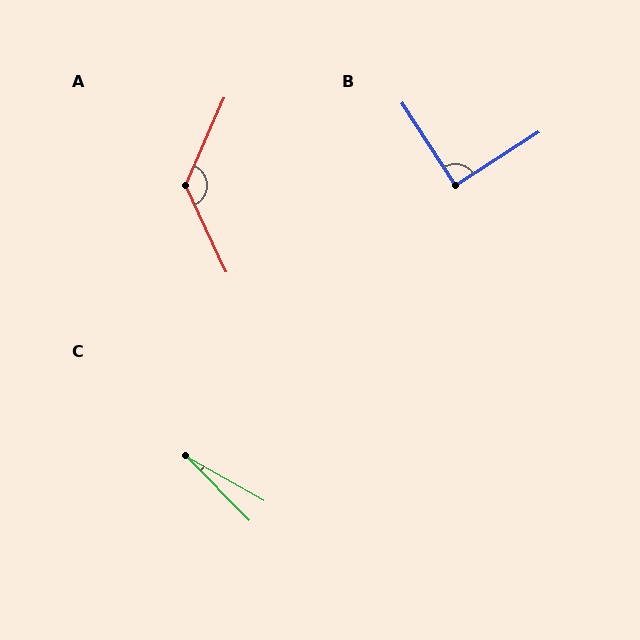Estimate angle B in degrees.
Approximately 90 degrees.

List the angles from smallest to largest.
C (16°), B (90°), A (131°).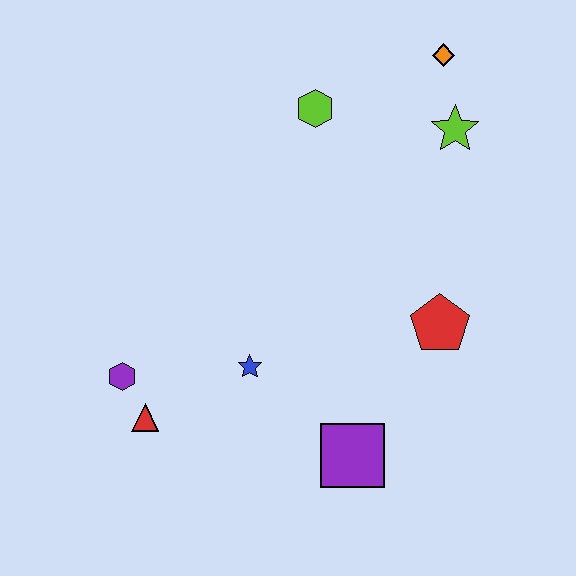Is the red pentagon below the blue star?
No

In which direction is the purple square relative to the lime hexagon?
The purple square is below the lime hexagon.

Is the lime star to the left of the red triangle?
No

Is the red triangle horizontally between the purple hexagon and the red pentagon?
Yes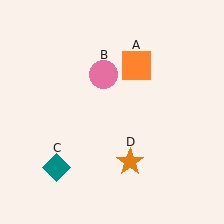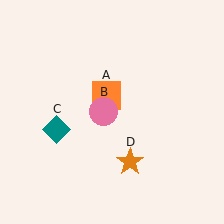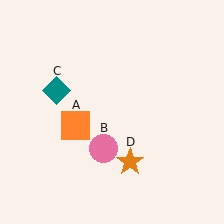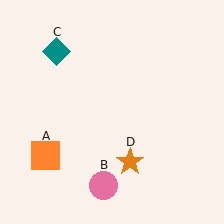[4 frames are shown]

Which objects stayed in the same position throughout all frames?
Orange star (object D) remained stationary.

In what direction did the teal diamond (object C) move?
The teal diamond (object C) moved up.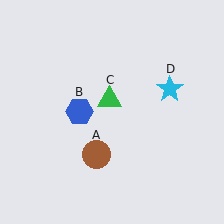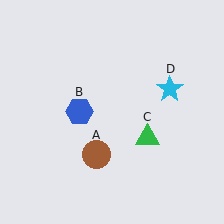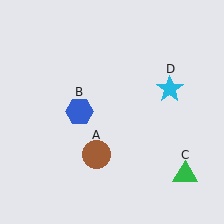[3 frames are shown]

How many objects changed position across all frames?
1 object changed position: green triangle (object C).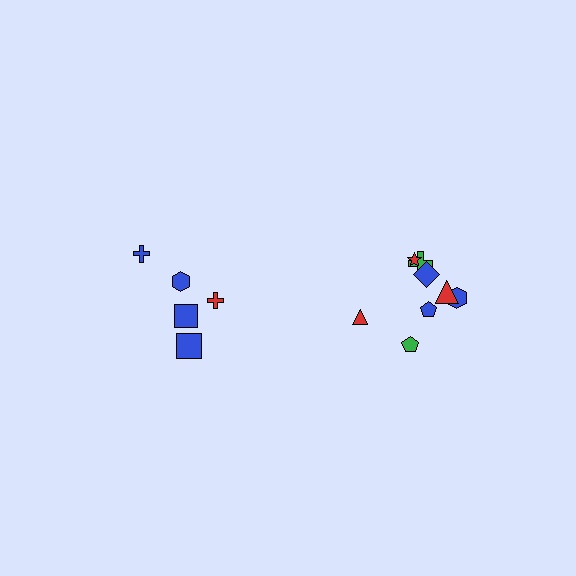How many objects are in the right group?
There are 8 objects.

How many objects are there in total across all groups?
There are 13 objects.